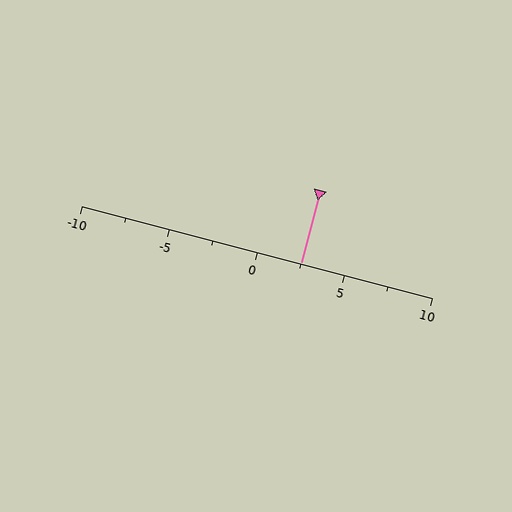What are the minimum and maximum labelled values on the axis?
The axis runs from -10 to 10.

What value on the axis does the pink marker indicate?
The marker indicates approximately 2.5.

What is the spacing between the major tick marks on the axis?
The major ticks are spaced 5 apart.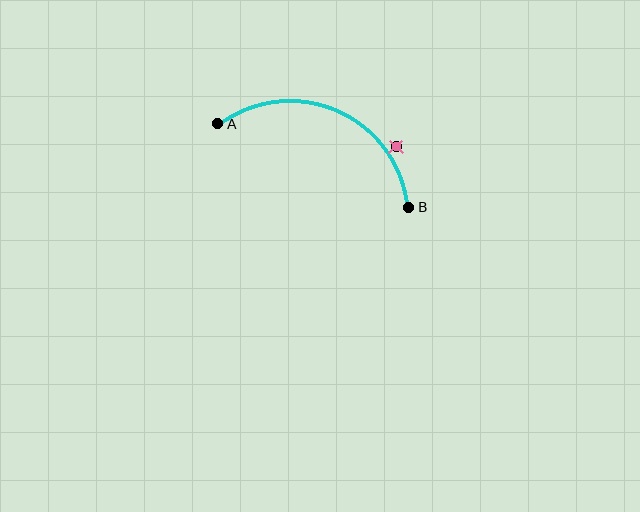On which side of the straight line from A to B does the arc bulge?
The arc bulges above the straight line connecting A and B.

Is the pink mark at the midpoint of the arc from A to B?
No — the pink mark does not lie on the arc at all. It sits slightly outside the curve.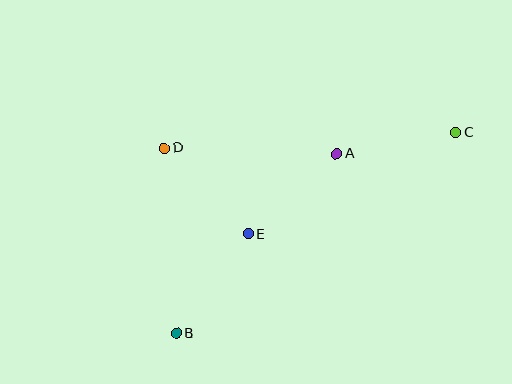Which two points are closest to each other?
Points A and E are closest to each other.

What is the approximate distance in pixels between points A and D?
The distance between A and D is approximately 173 pixels.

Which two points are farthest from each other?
Points B and C are farthest from each other.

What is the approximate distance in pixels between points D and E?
The distance between D and E is approximately 121 pixels.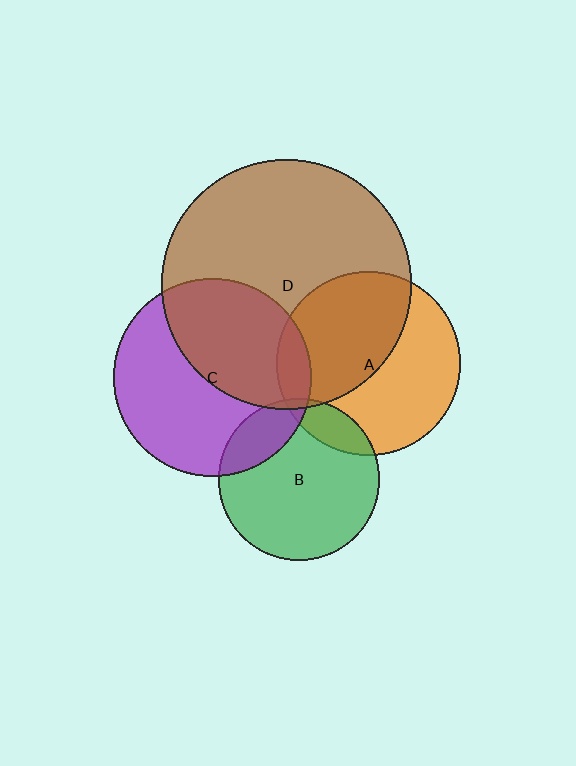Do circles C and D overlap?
Yes.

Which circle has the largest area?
Circle D (brown).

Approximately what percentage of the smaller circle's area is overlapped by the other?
Approximately 45%.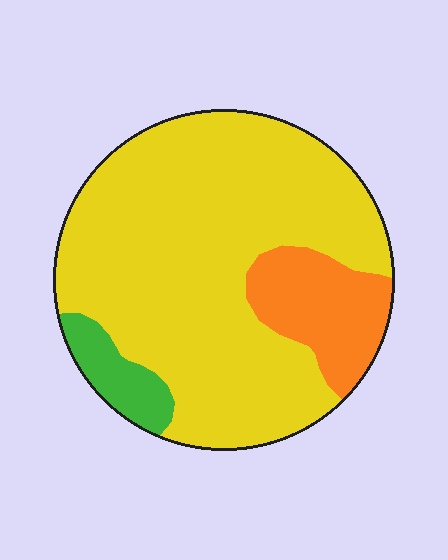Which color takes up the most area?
Yellow, at roughly 80%.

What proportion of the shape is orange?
Orange takes up less than a quarter of the shape.